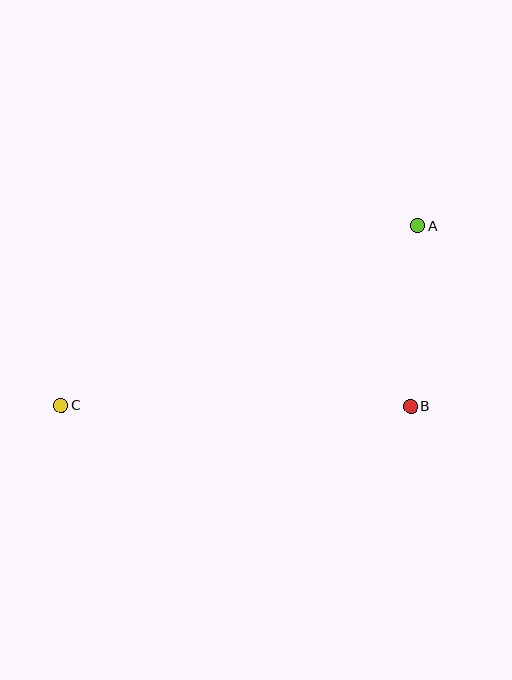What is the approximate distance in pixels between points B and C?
The distance between B and C is approximately 350 pixels.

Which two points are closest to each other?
Points A and B are closest to each other.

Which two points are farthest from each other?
Points A and C are farthest from each other.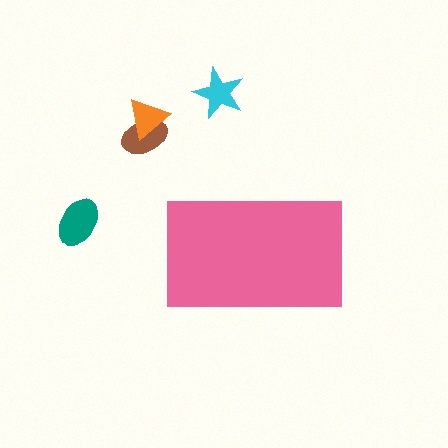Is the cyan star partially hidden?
No, the cyan star is fully visible.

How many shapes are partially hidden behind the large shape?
0 shapes are partially hidden.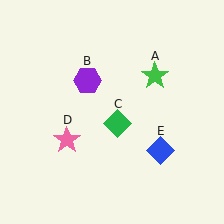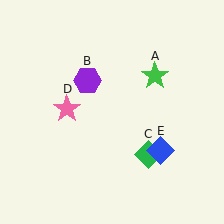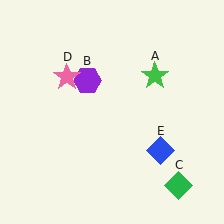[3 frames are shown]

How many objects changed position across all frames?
2 objects changed position: green diamond (object C), pink star (object D).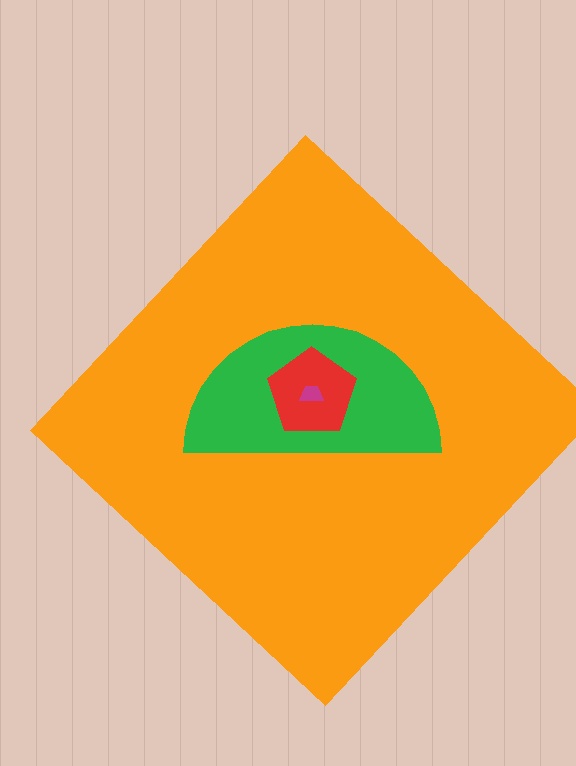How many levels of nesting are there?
4.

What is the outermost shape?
The orange diamond.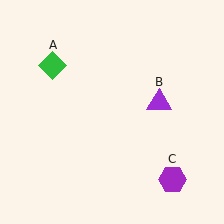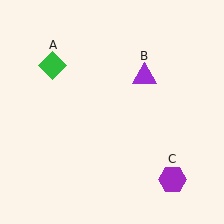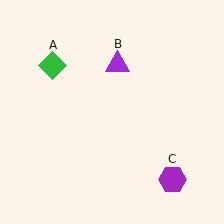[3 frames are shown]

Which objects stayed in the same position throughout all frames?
Green diamond (object A) and purple hexagon (object C) remained stationary.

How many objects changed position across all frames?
1 object changed position: purple triangle (object B).